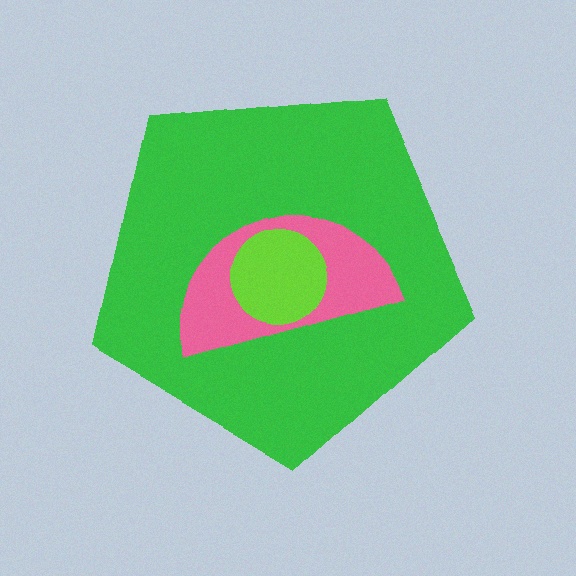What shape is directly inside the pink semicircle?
The lime circle.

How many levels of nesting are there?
3.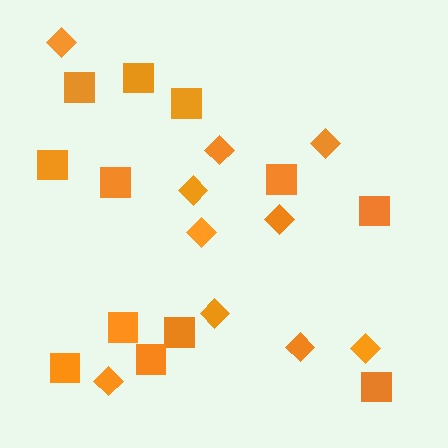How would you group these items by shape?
There are 2 groups: one group of diamonds (10) and one group of squares (12).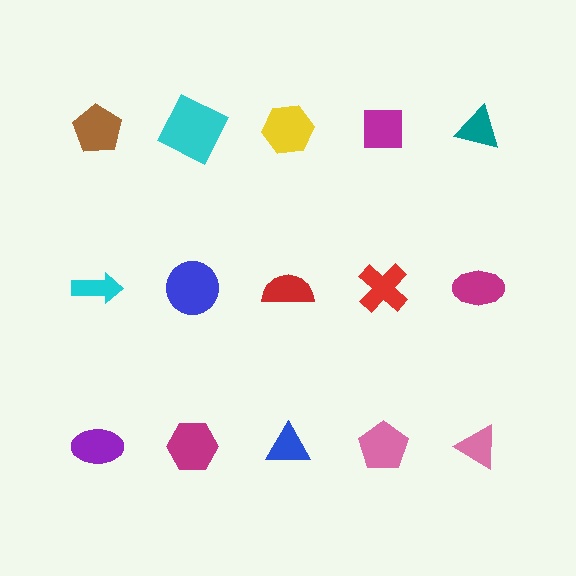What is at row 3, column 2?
A magenta hexagon.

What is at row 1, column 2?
A cyan square.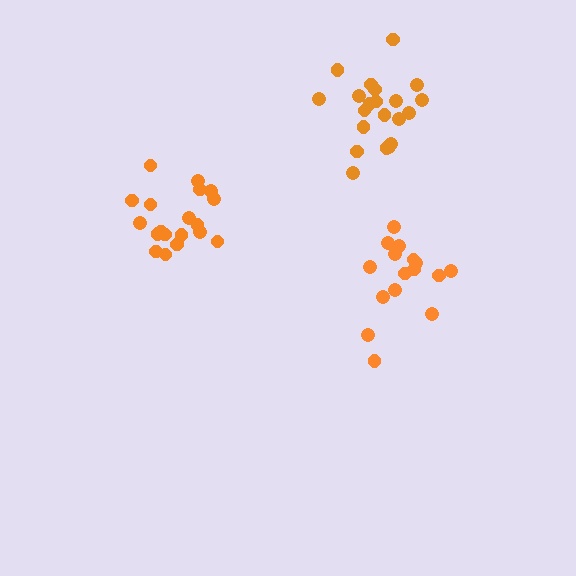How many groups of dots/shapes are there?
There are 3 groups.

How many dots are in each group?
Group 1: 19 dots, Group 2: 21 dots, Group 3: 16 dots (56 total).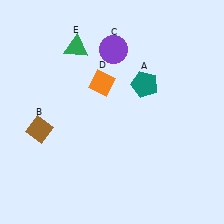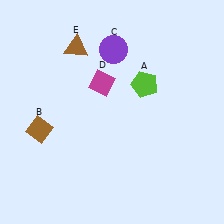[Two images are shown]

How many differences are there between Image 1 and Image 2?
There are 3 differences between the two images.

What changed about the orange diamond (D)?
In Image 1, D is orange. In Image 2, it changed to magenta.